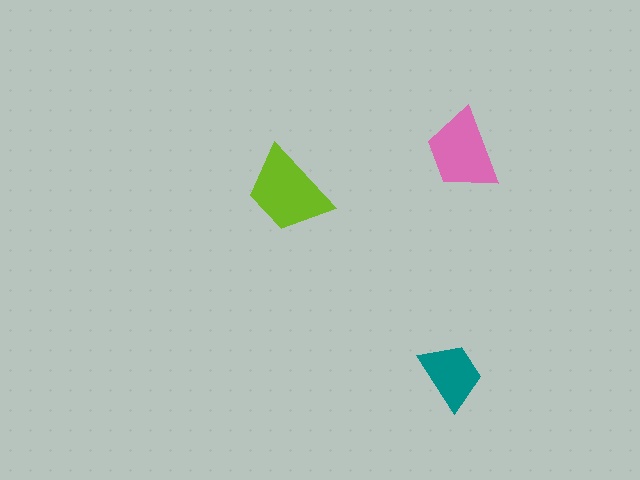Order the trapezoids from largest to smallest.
the lime one, the pink one, the teal one.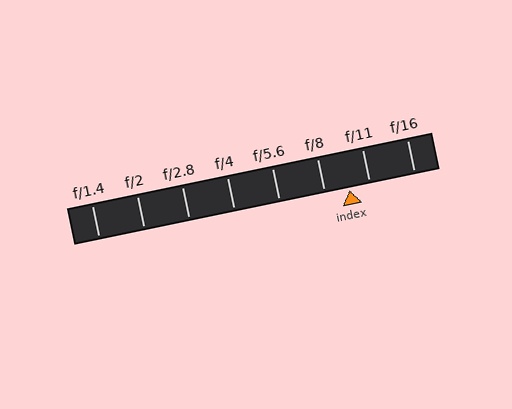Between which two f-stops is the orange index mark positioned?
The index mark is between f/8 and f/11.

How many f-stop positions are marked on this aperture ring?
There are 8 f-stop positions marked.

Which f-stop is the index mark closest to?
The index mark is closest to f/11.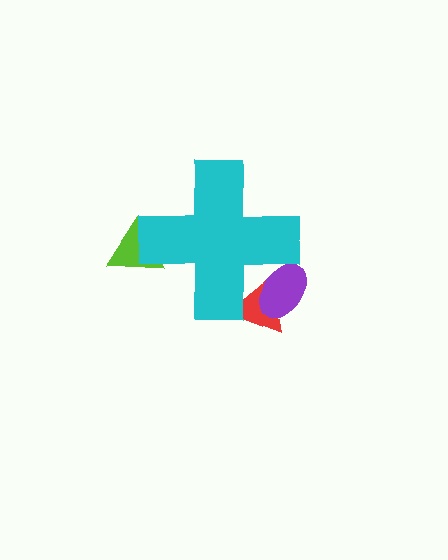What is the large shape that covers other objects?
A cyan cross.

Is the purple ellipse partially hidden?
Yes, the purple ellipse is partially hidden behind the cyan cross.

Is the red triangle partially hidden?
Yes, the red triangle is partially hidden behind the cyan cross.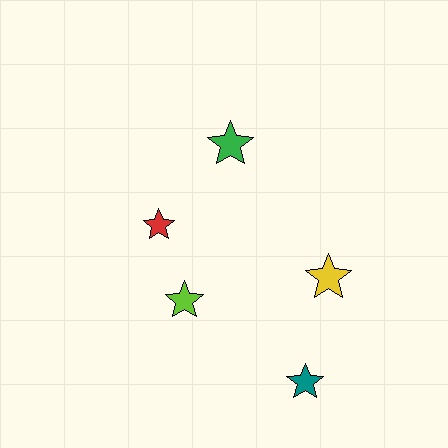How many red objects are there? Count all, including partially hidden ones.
There is 1 red object.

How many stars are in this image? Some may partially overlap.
There are 5 stars.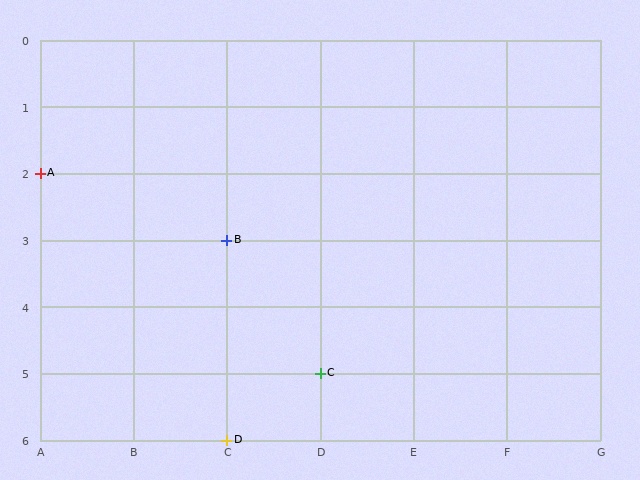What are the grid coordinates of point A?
Point A is at grid coordinates (A, 2).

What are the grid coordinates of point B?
Point B is at grid coordinates (C, 3).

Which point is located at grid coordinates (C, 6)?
Point D is at (C, 6).